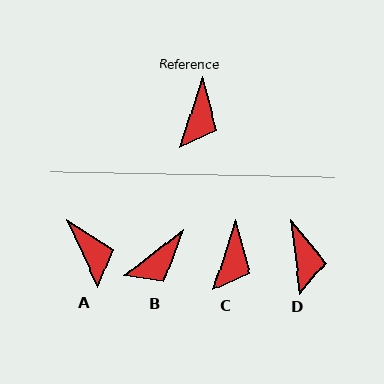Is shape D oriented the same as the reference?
No, it is off by about 25 degrees.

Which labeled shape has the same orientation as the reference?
C.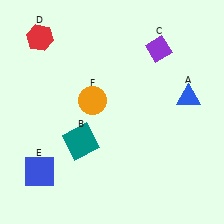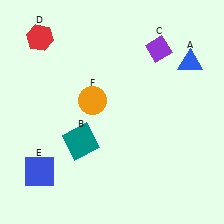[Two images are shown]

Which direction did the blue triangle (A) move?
The blue triangle (A) moved up.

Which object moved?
The blue triangle (A) moved up.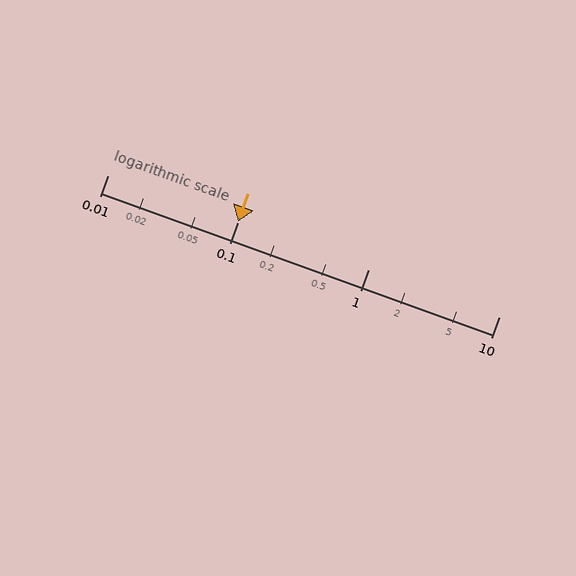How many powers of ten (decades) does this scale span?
The scale spans 3 decades, from 0.01 to 10.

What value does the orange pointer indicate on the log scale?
The pointer indicates approximately 0.1.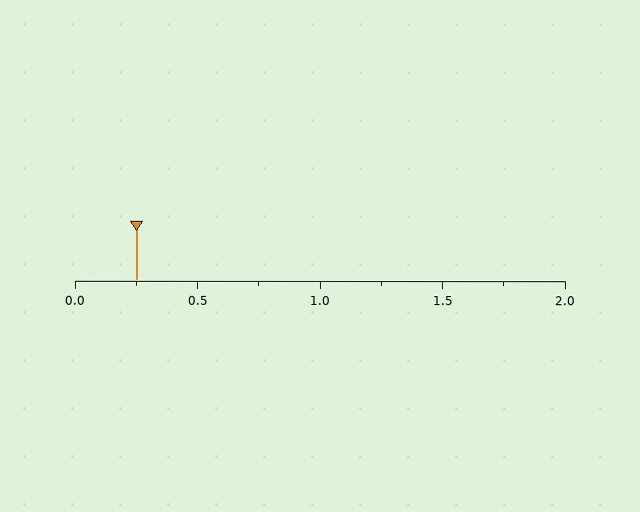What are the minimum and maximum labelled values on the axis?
The axis runs from 0.0 to 2.0.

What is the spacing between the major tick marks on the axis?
The major ticks are spaced 0.5 apart.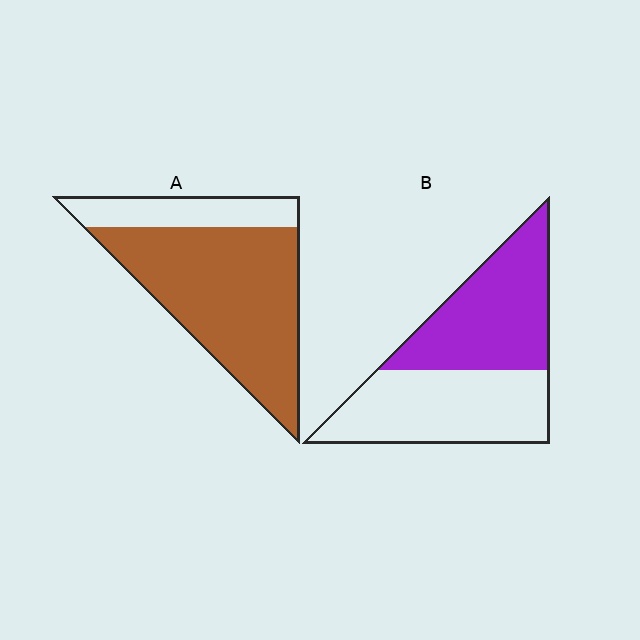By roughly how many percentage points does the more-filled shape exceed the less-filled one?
By roughly 25 percentage points (A over B).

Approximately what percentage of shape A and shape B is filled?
A is approximately 75% and B is approximately 50%.